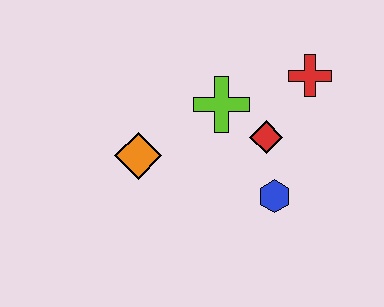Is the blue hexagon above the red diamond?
No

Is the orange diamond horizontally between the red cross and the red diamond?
No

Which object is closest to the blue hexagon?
The red diamond is closest to the blue hexagon.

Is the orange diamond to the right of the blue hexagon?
No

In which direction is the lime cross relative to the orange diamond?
The lime cross is to the right of the orange diamond.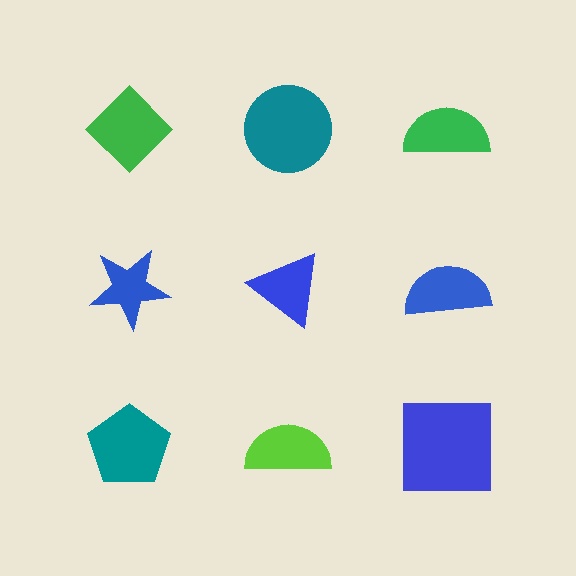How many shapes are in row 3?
3 shapes.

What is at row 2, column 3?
A blue semicircle.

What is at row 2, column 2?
A blue triangle.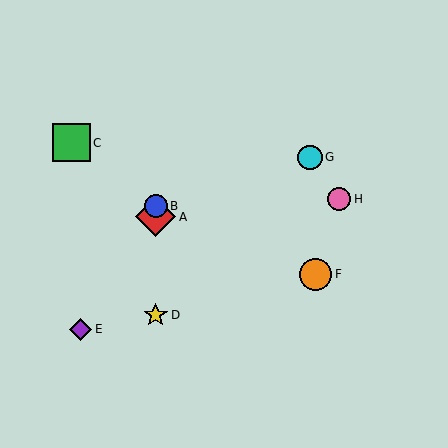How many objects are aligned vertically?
3 objects (A, B, D) are aligned vertically.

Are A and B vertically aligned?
Yes, both are at x≈156.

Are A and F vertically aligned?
No, A is at x≈156 and F is at x≈316.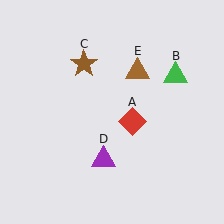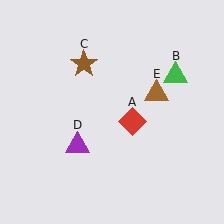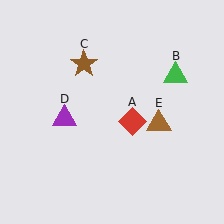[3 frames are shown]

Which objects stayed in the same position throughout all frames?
Red diamond (object A) and green triangle (object B) and brown star (object C) remained stationary.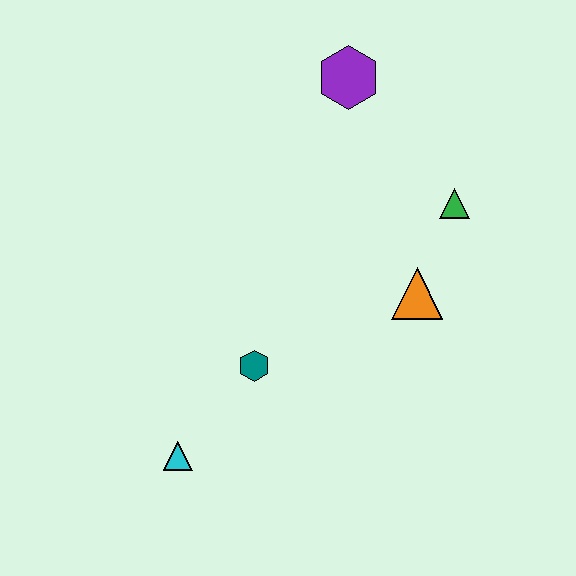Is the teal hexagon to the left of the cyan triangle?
No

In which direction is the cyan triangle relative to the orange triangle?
The cyan triangle is to the left of the orange triangle.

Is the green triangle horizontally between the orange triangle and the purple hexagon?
No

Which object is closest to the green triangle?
The orange triangle is closest to the green triangle.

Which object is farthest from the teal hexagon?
The purple hexagon is farthest from the teal hexagon.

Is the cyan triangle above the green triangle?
No